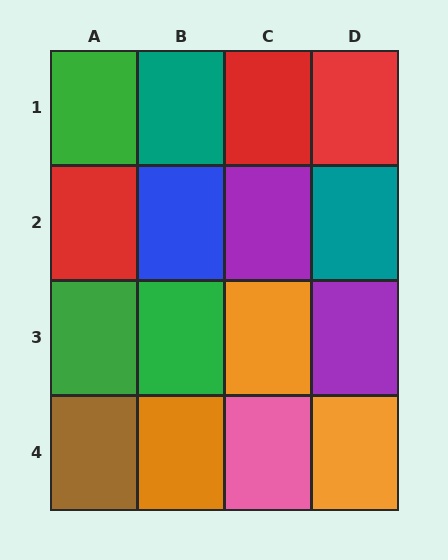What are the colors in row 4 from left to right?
Brown, orange, pink, orange.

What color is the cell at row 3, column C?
Orange.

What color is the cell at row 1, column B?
Teal.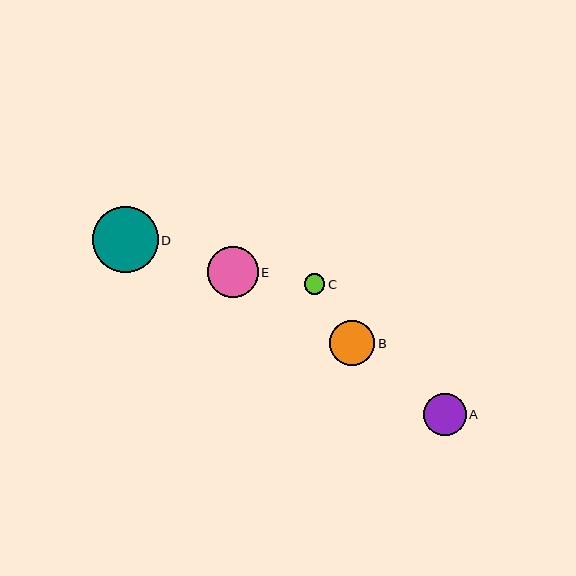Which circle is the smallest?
Circle C is the smallest with a size of approximately 20 pixels.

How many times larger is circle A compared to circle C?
Circle A is approximately 2.1 times the size of circle C.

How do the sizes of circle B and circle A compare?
Circle B and circle A are approximately the same size.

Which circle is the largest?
Circle D is the largest with a size of approximately 66 pixels.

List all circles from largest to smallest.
From largest to smallest: D, E, B, A, C.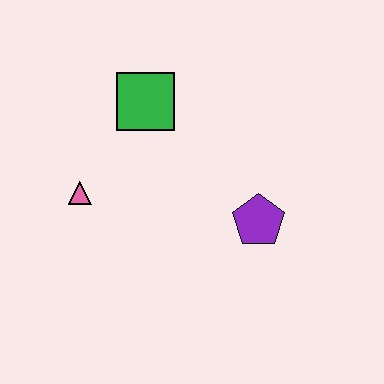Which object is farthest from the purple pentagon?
The pink triangle is farthest from the purple pentagon.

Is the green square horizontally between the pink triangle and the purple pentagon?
Yes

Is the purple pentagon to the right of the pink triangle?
Yes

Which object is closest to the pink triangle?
The green square is closest to the pink triangle.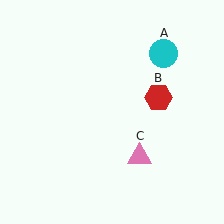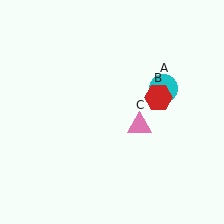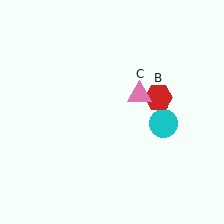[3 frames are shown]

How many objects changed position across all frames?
2 objects changed position: cyan circle (object A), pink triangle (object C).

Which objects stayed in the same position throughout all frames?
Red hexagon (object B) remained stationary.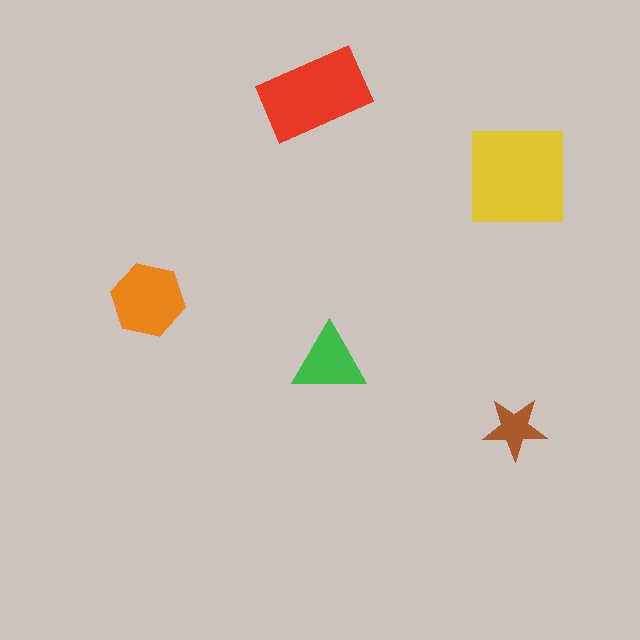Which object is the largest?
The yellow square.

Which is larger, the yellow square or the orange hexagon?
The yellow square.